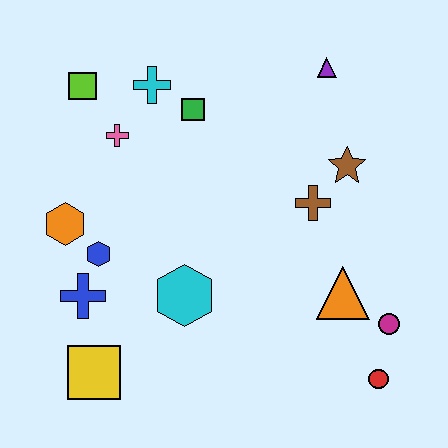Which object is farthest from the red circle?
The lime square is farthest from the red circle.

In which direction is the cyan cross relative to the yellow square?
The cyan cross is above the yellow square.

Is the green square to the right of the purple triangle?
No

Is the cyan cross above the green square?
Yes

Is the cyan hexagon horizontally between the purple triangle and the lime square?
Yes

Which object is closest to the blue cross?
The blue hexagon is closest to the blue cross.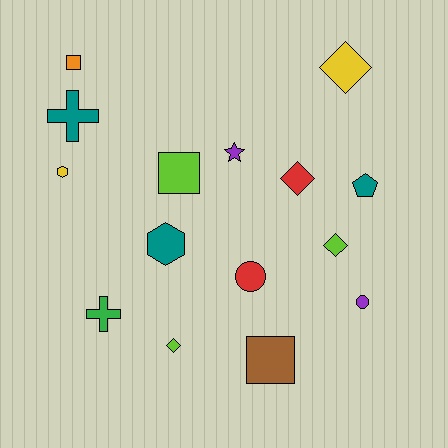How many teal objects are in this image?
There are 3 teal objects.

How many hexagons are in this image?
There are 2 hexagons.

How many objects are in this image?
There are 15 objects.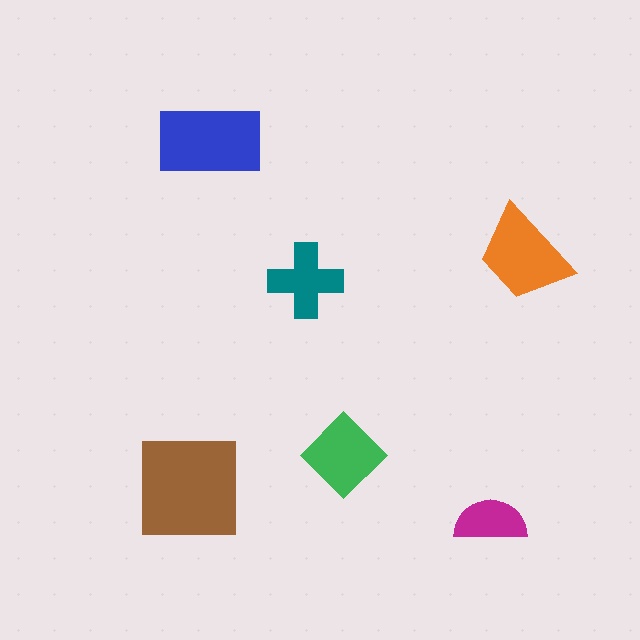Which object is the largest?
The brown square.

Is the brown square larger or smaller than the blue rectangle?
Larger.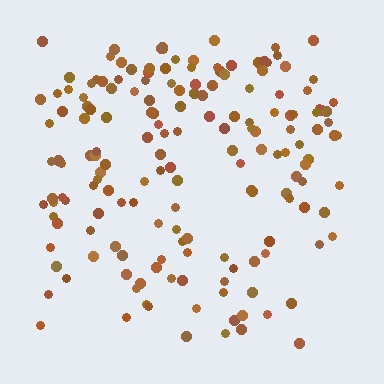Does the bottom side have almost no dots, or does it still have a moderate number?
Still a moderate number, just noticeably fewer than the top.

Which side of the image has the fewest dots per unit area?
The bottom.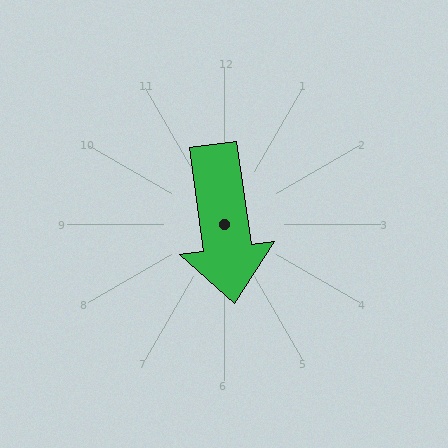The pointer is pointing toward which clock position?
Roughly 6 o'clock.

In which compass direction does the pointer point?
South.